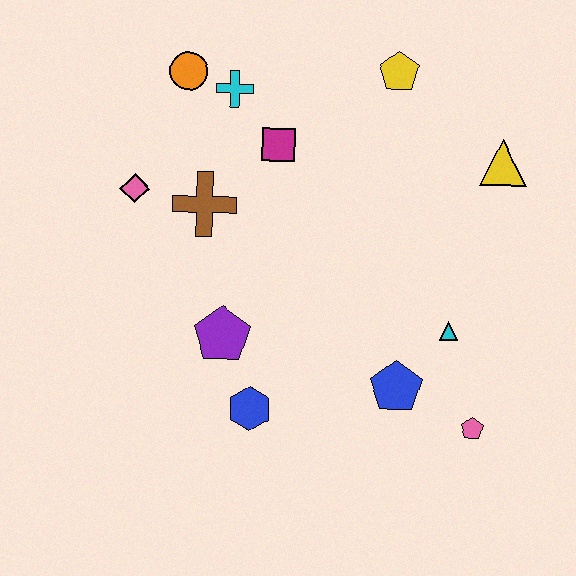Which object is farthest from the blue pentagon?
The orange circle is farthest from the blue pentagon.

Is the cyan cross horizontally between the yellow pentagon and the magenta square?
No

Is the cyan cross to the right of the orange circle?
Yes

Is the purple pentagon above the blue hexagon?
Yes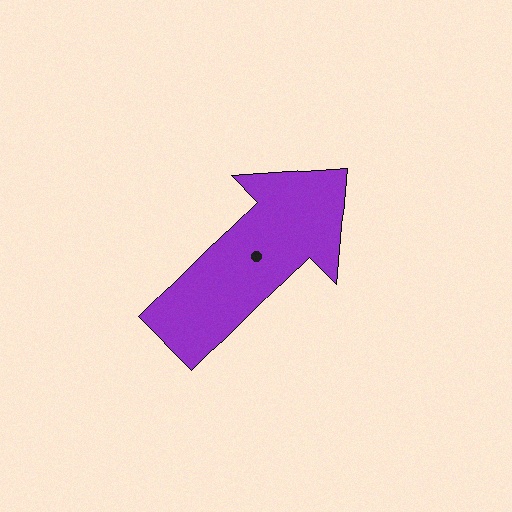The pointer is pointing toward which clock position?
Roughly 2 o'clock.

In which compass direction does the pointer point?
Northeast.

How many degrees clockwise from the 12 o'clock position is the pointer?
Approximately 46 degrees.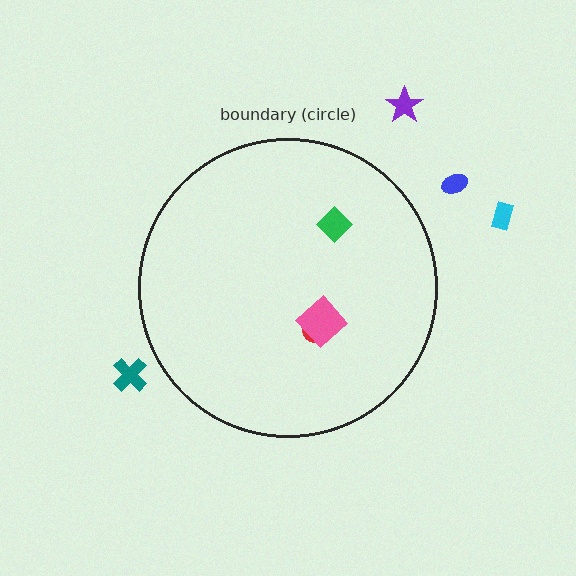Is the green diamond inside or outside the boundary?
Inside.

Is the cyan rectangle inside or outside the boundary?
Outside.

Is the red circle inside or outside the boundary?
Inside.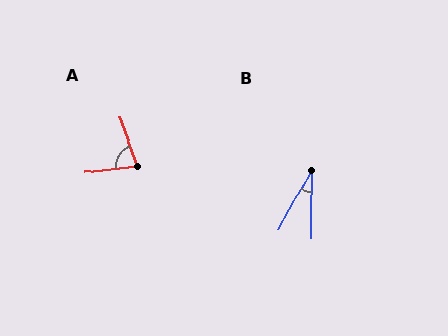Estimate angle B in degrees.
Approximately 28 degrees.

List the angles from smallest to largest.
B (28°), A (76°).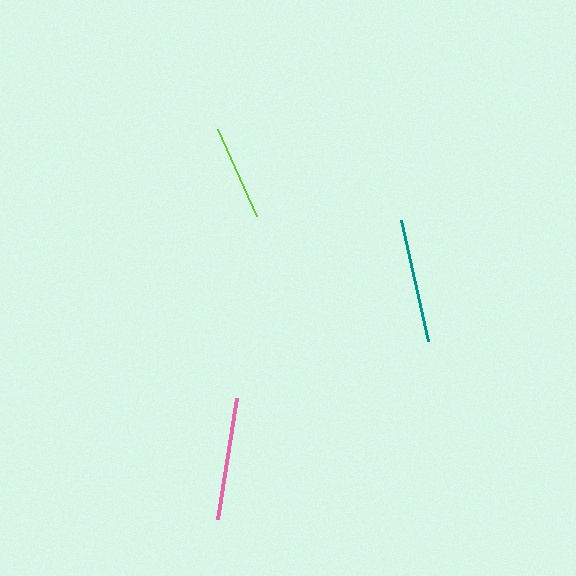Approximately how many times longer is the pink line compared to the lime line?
The pink line is approximately 1.3 times the length of the lime line.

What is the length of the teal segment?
The teal segment is approximately 124 pixels long.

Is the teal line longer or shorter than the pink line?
The teal line is longer than the pink line.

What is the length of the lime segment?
The lime segment is approximately 96 pixels long.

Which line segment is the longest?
The teal line is the longest at approximately 124 pixels.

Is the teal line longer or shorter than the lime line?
The teal line is longer than the lime line.